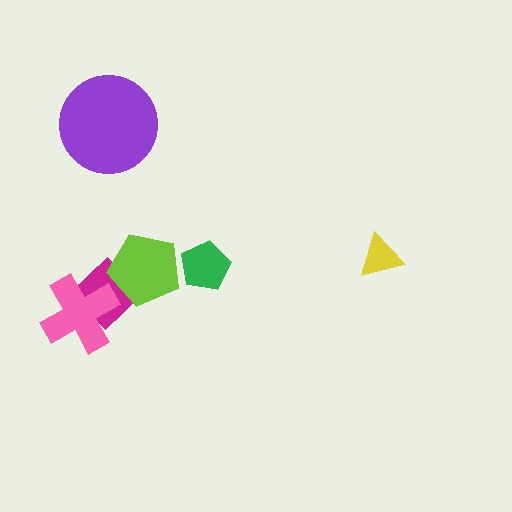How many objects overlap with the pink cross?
1 object overlaps with the pink cross.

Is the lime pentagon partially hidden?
No, no other shape covers it.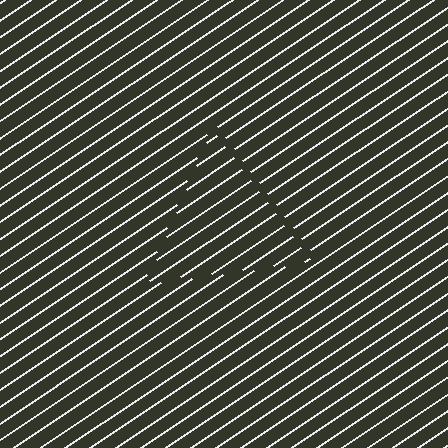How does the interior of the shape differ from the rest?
The interior of the shape contains the same grating, shifted by half a period — the contour is defined by the phase discontinuity where line-ends from the inner and outer gratings abut.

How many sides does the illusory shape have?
3 sides — the line-ends trace a triangle.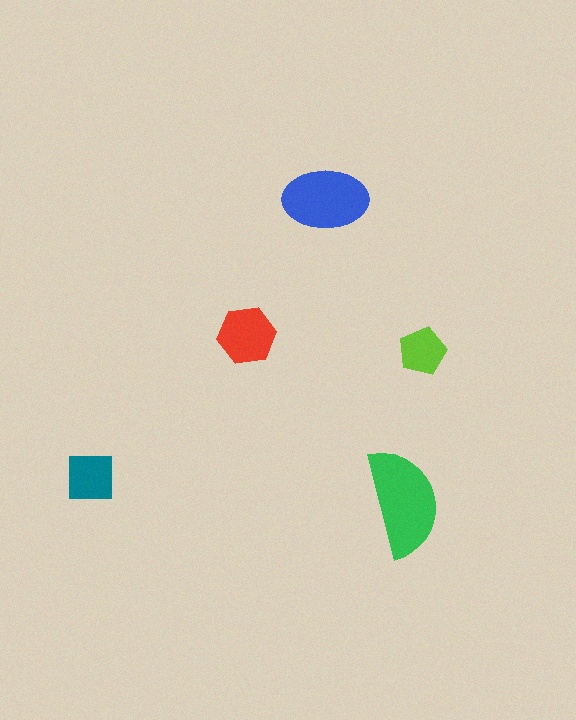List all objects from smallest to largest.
The lime pentagon, the teal square, the red hexagon, the blue ellipse, the green semicircle.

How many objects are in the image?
There are 5 objects in the image.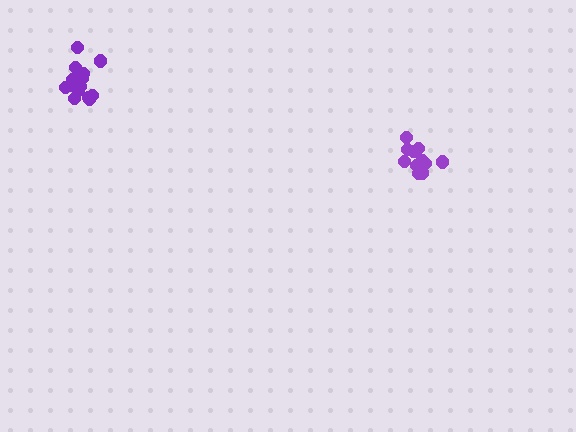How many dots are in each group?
Group 1: 16 dots, Group 2: 12 dots (28 total).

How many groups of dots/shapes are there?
There are 2 groups.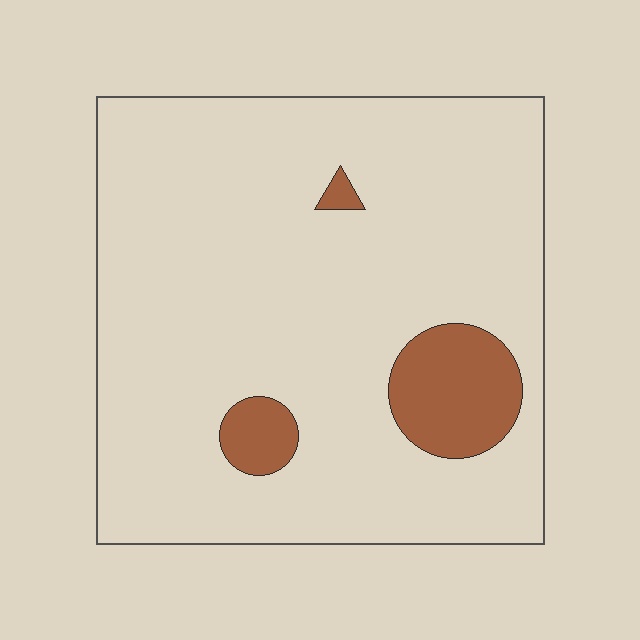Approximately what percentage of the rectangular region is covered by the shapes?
Approximately 10%.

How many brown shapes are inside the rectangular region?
3.